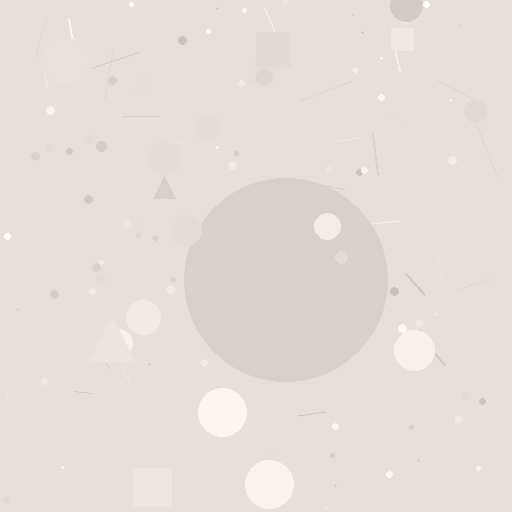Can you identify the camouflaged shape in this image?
The camouflaged shape is a circle.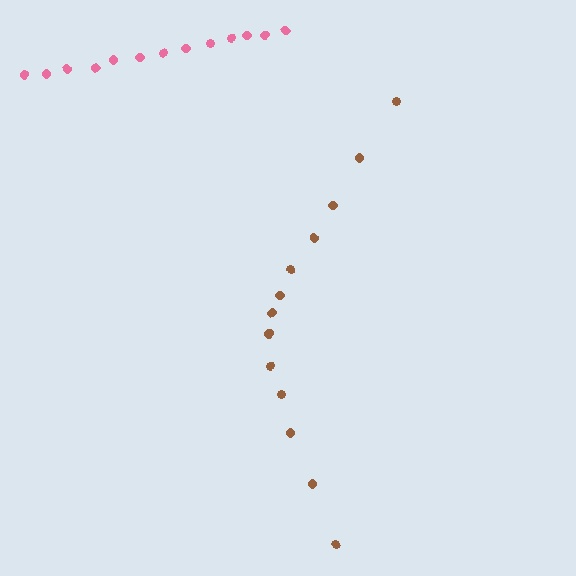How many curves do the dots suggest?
There are 2 distinct paths.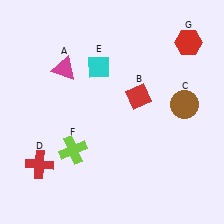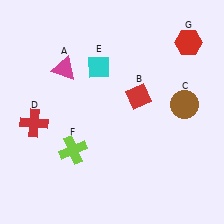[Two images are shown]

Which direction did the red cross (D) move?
The red cross (D) moved up.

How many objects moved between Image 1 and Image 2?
1 object moved between the two images.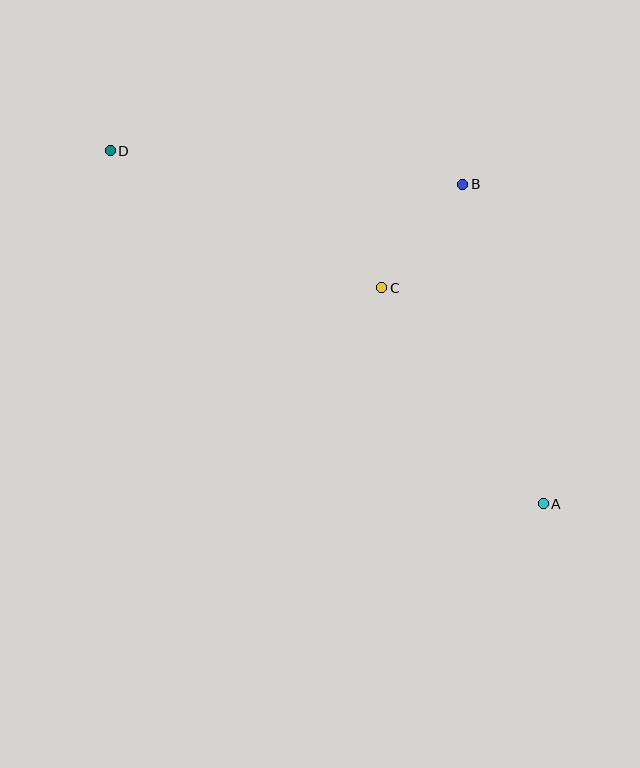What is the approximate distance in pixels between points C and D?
The distance between C and D is approximately 304 pixels.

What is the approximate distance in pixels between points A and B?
The distance between A and B is approximately 329 pixels.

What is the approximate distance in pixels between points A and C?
The distance between A and C is approximately 270 pixels.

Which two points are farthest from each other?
Points A and D are farthest from each other.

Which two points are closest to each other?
Points B and C are closest to each other.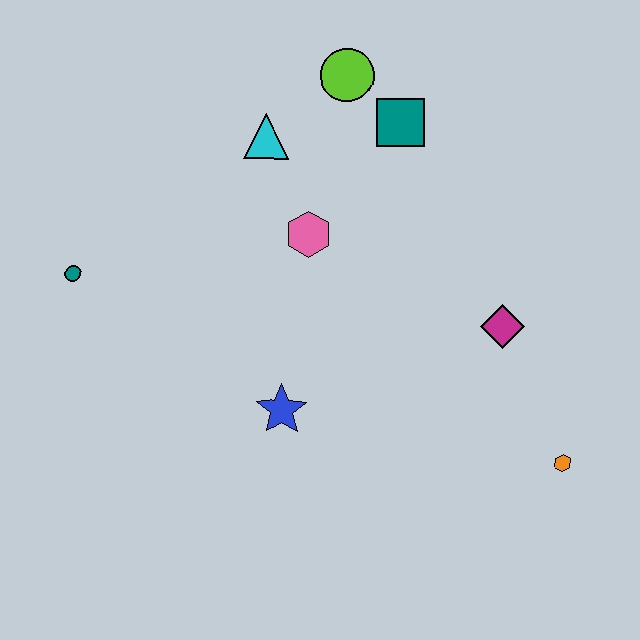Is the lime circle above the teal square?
Yes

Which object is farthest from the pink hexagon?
The orange hexagon is farthest from the pink hexagon.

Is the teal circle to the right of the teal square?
No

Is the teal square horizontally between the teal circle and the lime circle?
No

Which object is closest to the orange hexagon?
The magenta diamond is closest to the orange hexagon.